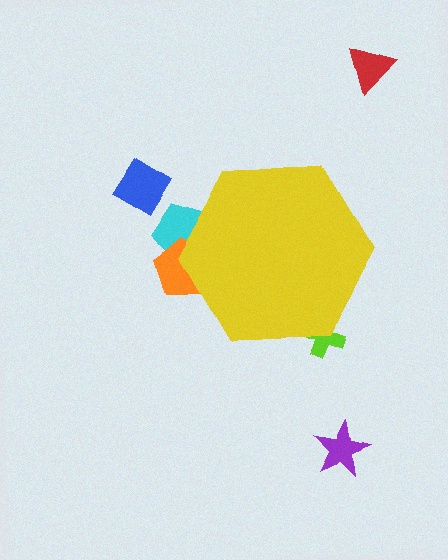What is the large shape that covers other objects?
A yellow hexagon.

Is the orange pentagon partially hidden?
Yes, the orange pentagon is partially hidden behind the yellow hexagon.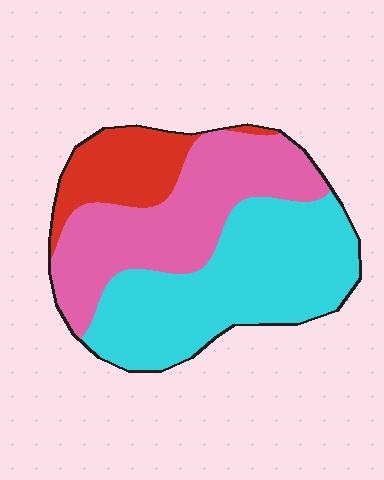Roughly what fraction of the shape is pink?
Pink takes up between a quarter and a half of the shape.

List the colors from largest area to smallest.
From largest to smallest: cyan, pink, red.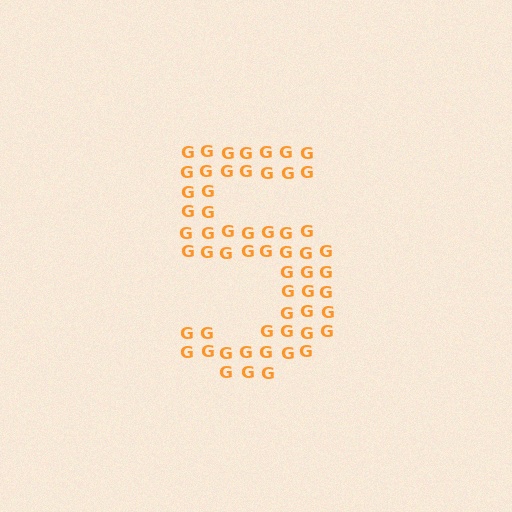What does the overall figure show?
The overall figure shows the digit 5.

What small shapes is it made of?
It is made of small letter G's.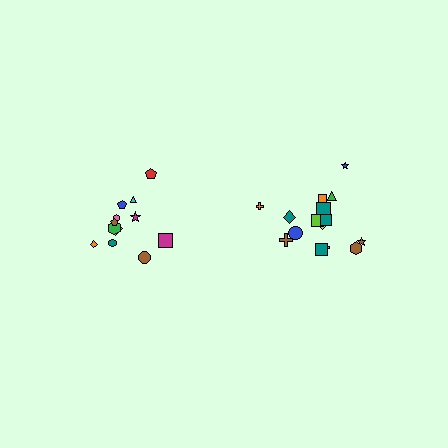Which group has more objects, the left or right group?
The right group.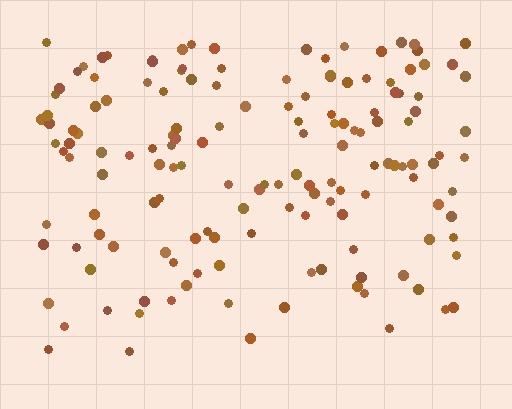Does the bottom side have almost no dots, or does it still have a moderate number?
Still a moderate number, just noticeably fewer than the top.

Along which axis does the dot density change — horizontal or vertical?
Vertical.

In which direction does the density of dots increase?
From bottom to top, with the top side densest.